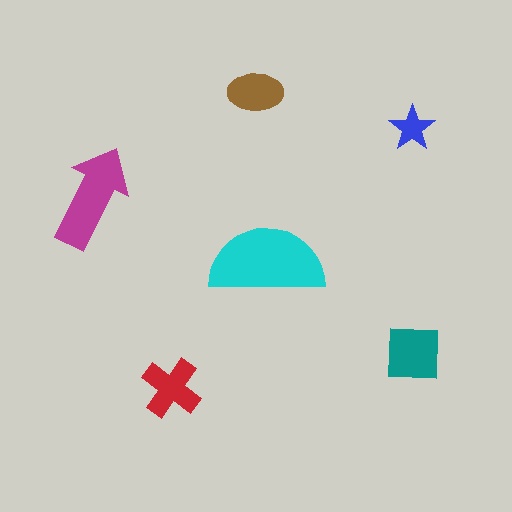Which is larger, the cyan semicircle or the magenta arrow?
The cyan semicircle.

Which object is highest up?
The brown ellipse is topmost.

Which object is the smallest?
The blue star.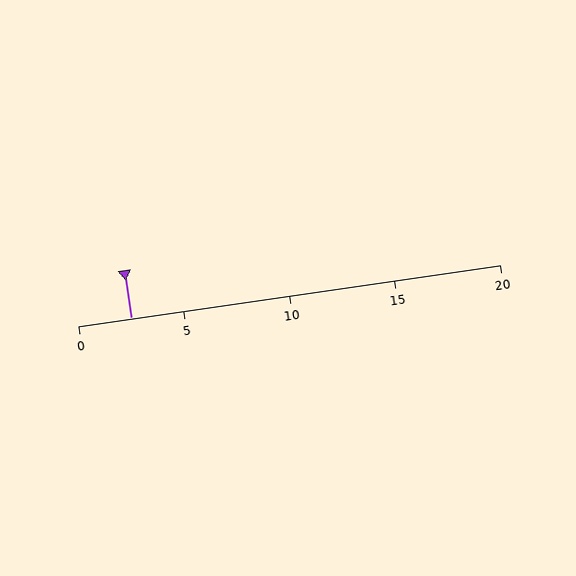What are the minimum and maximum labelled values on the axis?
The axis runs from 0 to 20.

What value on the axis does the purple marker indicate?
The marker indicates approximately 2.5.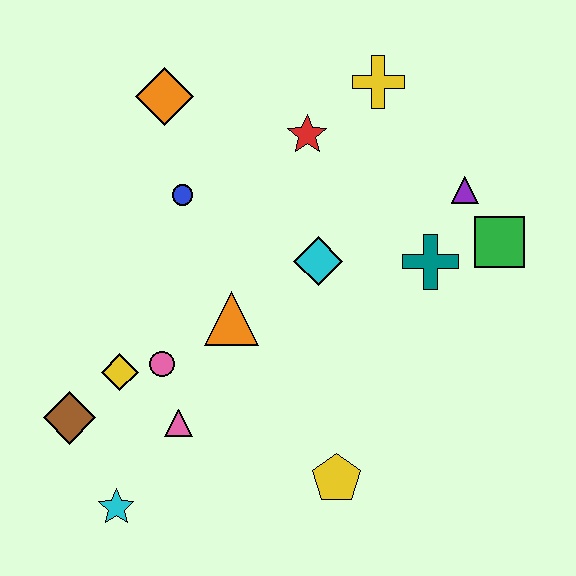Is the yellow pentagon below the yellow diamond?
Yes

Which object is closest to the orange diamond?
The blue circle is closest to the orange diamond.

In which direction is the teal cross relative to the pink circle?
The teal cross is to the right of the pink circle.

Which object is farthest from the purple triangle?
The cyan star is farthest from the purple triangle.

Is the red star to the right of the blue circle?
Yes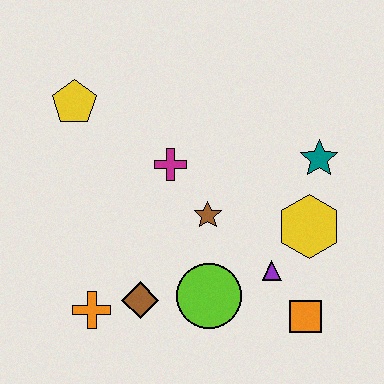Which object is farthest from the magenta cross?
The orange square is farthest from the magenta cross.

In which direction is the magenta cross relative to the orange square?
The magenta cross is above the orange square.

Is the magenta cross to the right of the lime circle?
No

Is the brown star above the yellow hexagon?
Yes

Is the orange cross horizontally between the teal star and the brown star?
No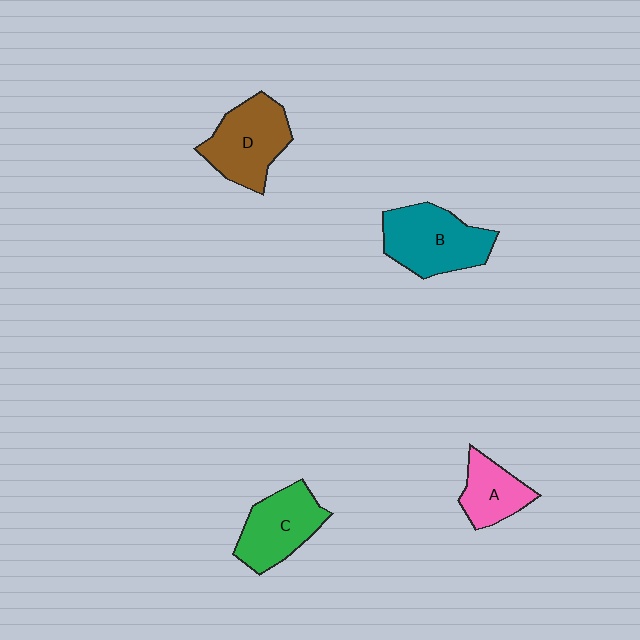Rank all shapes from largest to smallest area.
From largest to smallest: B (teal), D (brown), C (green), A (pink).